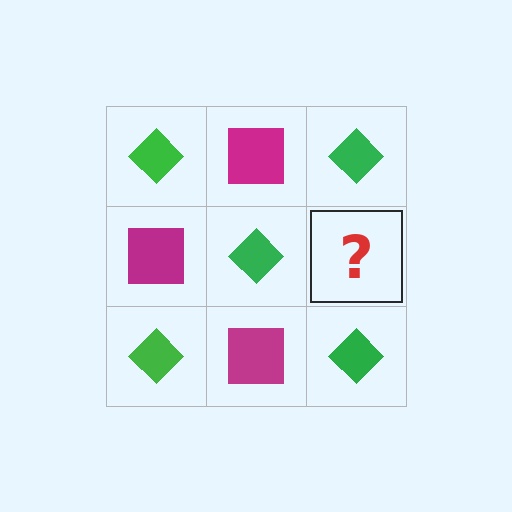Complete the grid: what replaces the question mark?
The question mark should be replaced with a magenta square.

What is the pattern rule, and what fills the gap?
The rule is that it alternates green diamond and magenta square in a checkerboard pattern. The gap should be filled with a magenta square.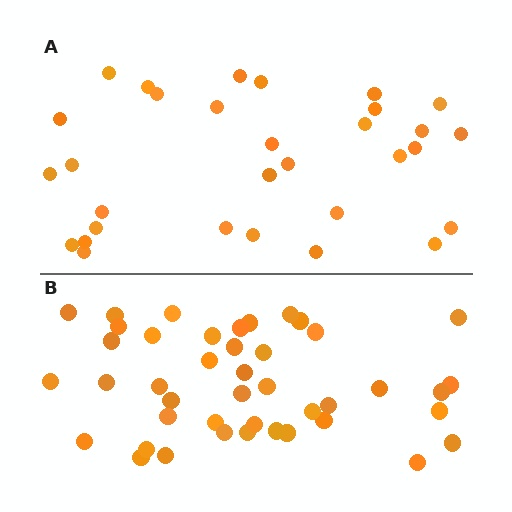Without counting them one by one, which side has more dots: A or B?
Region B (the bottom region) has more dots.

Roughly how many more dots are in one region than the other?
Region B has roughly 12 or so more dots than region A.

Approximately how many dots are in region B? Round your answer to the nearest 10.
About 40 dots. (The exact count is 43, which rounds to 40.)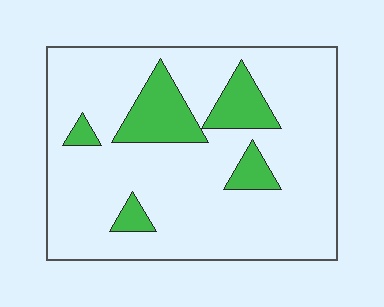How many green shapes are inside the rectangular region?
5.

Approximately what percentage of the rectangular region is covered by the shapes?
Approximately 15%.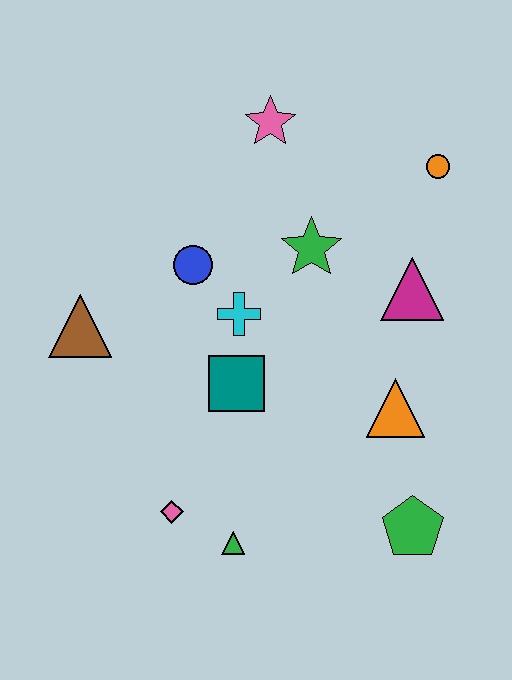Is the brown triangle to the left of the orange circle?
Yes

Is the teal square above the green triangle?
Yes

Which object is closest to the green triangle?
The pink diamond is closest to the green triangle.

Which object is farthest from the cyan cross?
The green pentagon is farthest from the cyan cross.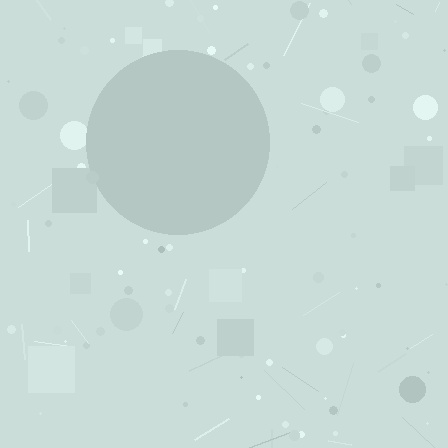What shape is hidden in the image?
A circle is hidden in the image.